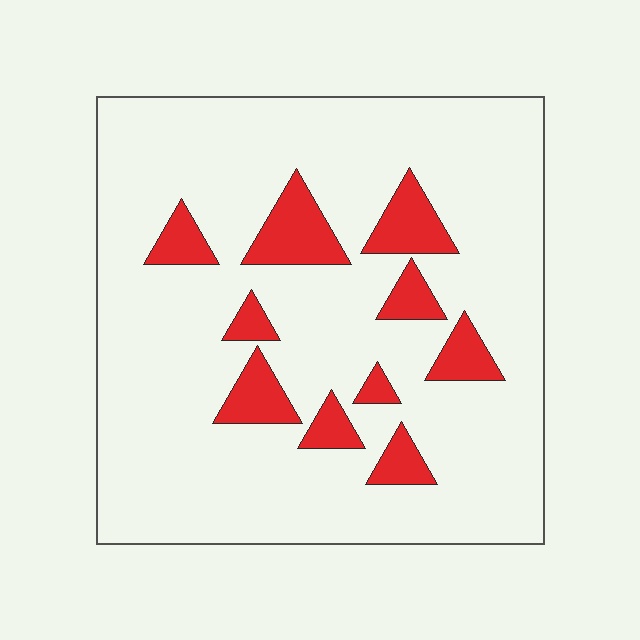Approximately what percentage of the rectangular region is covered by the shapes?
Approximately 15%.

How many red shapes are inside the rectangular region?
10.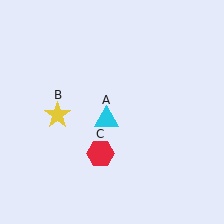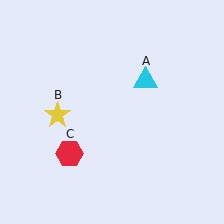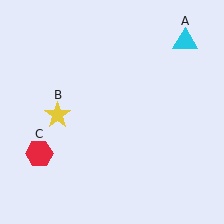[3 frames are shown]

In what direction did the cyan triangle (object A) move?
The cyan triangle (object A) moved up and to the right.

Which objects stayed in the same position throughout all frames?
Yellow star (object B) remained stationary.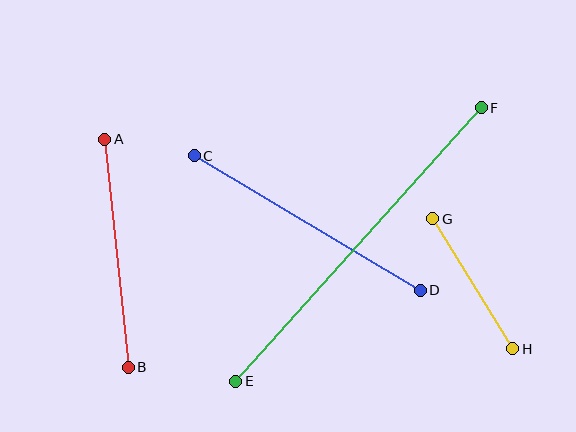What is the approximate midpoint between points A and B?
The midpoint is at approximately (116, 253) pixels.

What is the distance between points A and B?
The distance is approximately 229 pixels.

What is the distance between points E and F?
The distance is approximately 367 pixels.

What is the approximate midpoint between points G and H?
The midpoint is at approximately (473, 284) pixels.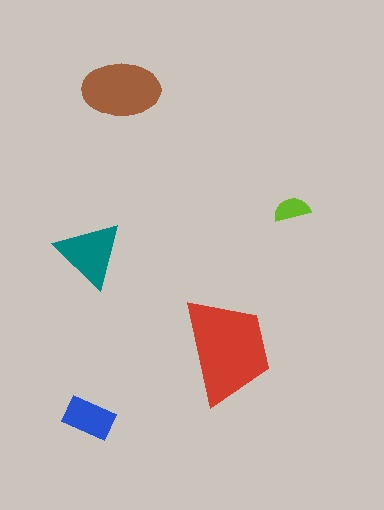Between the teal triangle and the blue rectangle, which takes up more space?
The teal triangle.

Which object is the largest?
The red trapezoid.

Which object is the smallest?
The lime semicircle.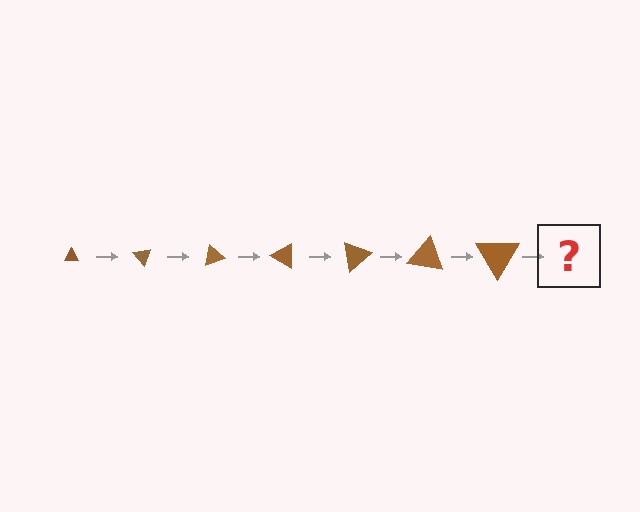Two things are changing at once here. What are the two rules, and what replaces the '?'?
The two rules are that the triangle grows larger each step and it rotates 50 degrees each step. The '?' should be a triangle, larger than the previous one and rotated 350 degrees from the start.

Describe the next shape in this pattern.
It should be a triangle, larger than the previous one and rotated 350 degrees from the start.